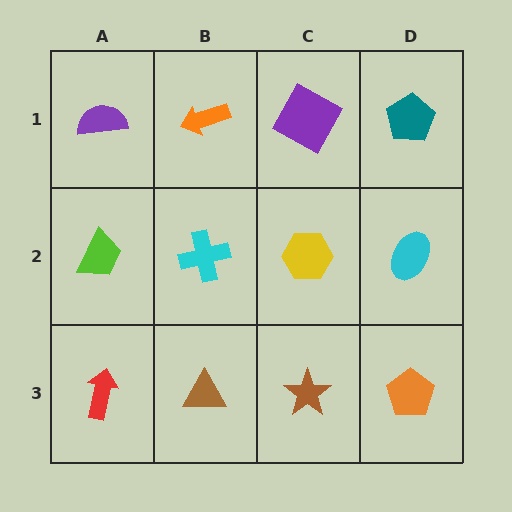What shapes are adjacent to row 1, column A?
A lime trapezoid (row 2, column A), an orange arrow (row 1, column B).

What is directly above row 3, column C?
A yellow hexagon.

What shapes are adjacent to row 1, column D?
A cyan ellipse (row 2, column D), a purple square (row 1, column C).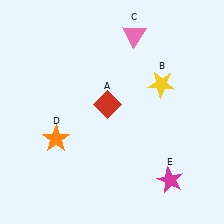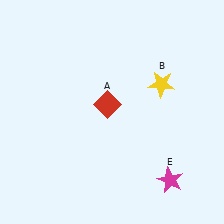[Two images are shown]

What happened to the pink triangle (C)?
The pink triangle (C) was removed in Image 2. It was in the top-right area of Image 1.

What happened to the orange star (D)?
The orange star (D) was removed in Image 2. It was in the bottom-left area of Image 1.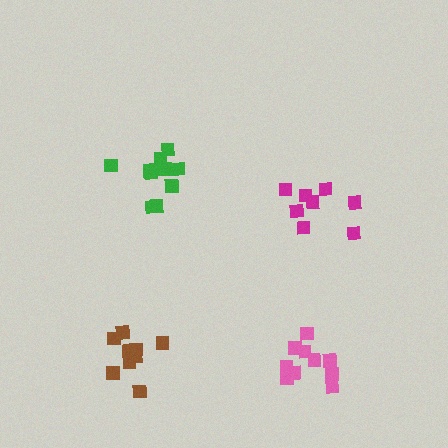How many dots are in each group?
Group 1: 11 dots, Group 2: 8 dots, Group 3: 10 dots, Group 4: 9 dots (38 total).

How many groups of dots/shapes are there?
There are 4 groups.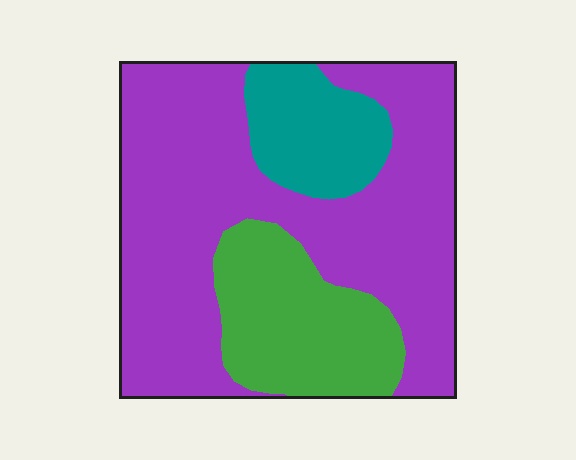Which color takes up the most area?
Purple, at roughly 65%.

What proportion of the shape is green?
Green covers 21% of the shape.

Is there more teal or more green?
Green.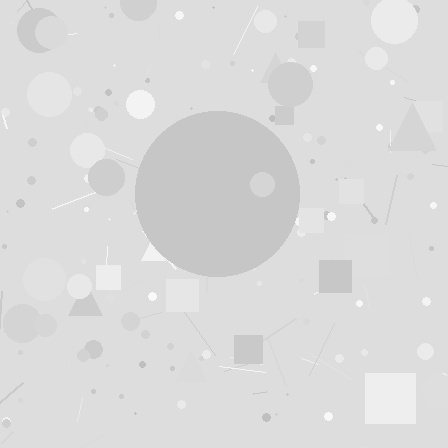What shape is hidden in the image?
A circle is hidden in the image.